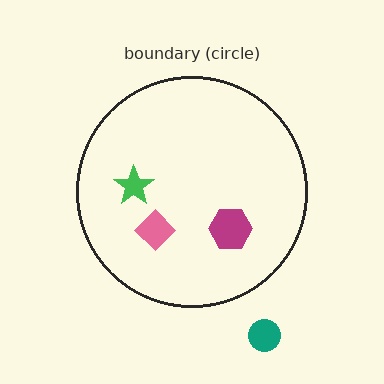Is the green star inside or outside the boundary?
Inside.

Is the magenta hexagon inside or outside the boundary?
Inside.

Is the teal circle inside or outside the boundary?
Outside.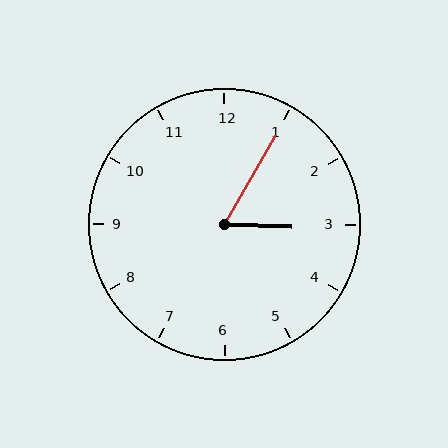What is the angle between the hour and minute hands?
Approximately 62 degrees.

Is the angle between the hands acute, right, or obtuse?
It is acute.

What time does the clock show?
3:05.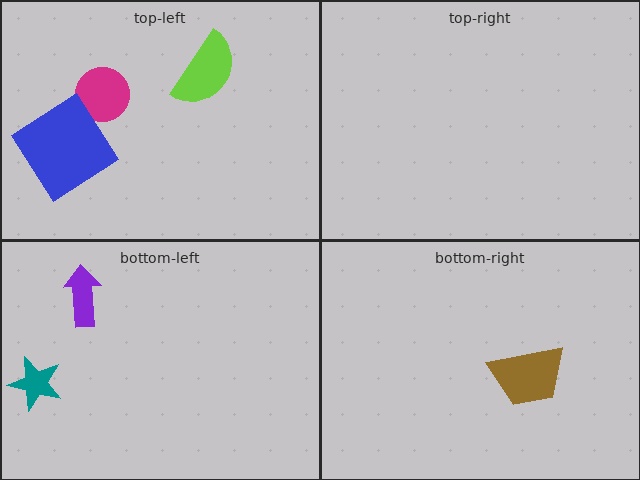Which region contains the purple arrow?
The bottom-left region.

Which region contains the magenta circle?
The top-left region.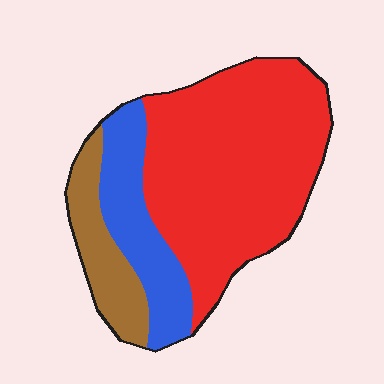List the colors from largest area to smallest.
From largest to smallest: red, blue, brown.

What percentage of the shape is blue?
Blue covers 21% of the shape.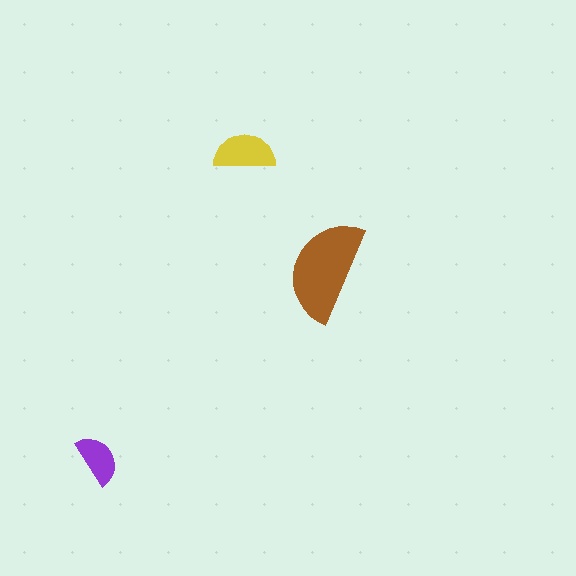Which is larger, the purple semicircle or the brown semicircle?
The brown one.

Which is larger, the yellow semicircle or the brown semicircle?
The brown one.